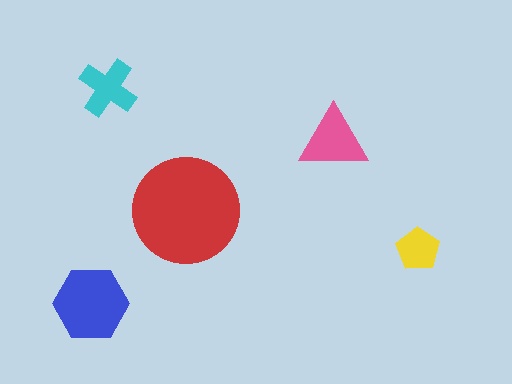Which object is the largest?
The red circle.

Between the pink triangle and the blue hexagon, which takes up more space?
The blue hexagon.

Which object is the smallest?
The yellow pentagon.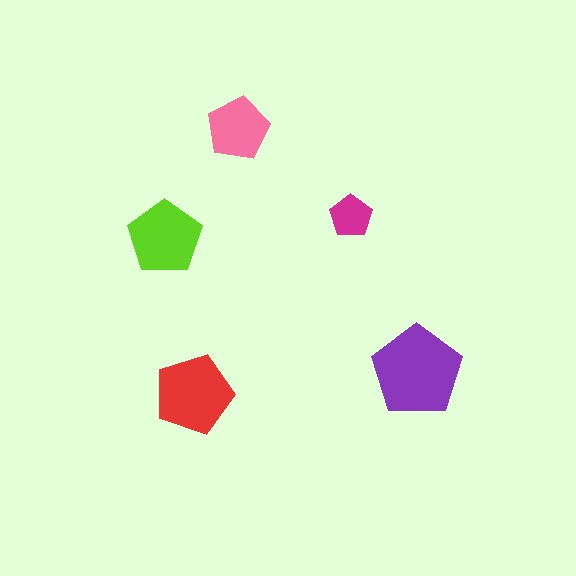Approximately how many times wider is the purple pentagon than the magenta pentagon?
About 2 times wider.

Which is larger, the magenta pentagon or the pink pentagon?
The pink one.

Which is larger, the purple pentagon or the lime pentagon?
The purple one.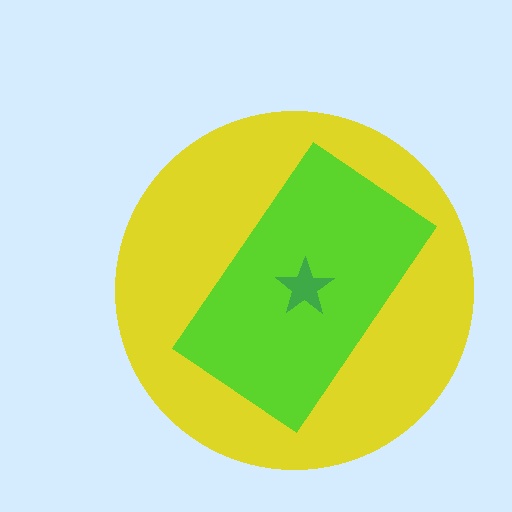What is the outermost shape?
The yellow circle.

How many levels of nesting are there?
3.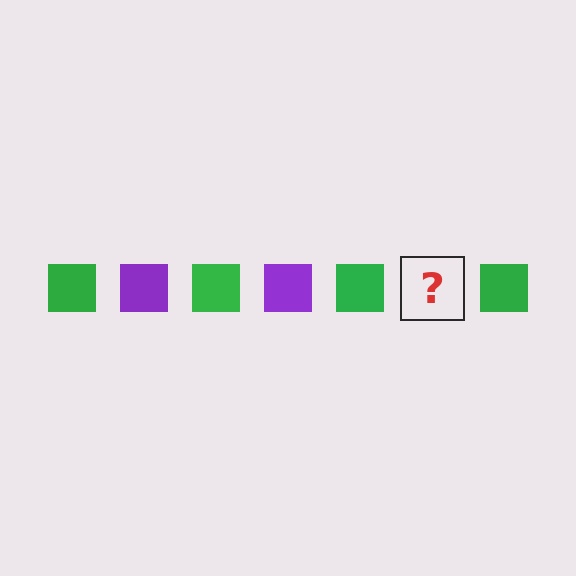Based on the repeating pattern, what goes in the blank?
The blank should be a purple square.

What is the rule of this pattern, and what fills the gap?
The rule is that the pattern cycles through green, purple squares. The gap should be filled with a purple square.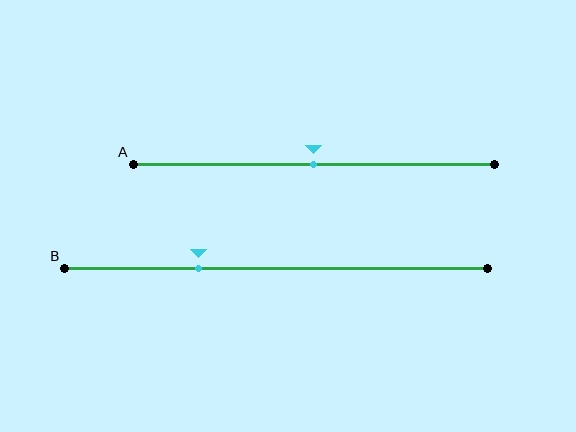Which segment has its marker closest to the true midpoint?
Segment A has its marker closest to the true midpoint.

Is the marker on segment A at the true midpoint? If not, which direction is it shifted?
Yes, the marker on segment A is at the true midpoint.